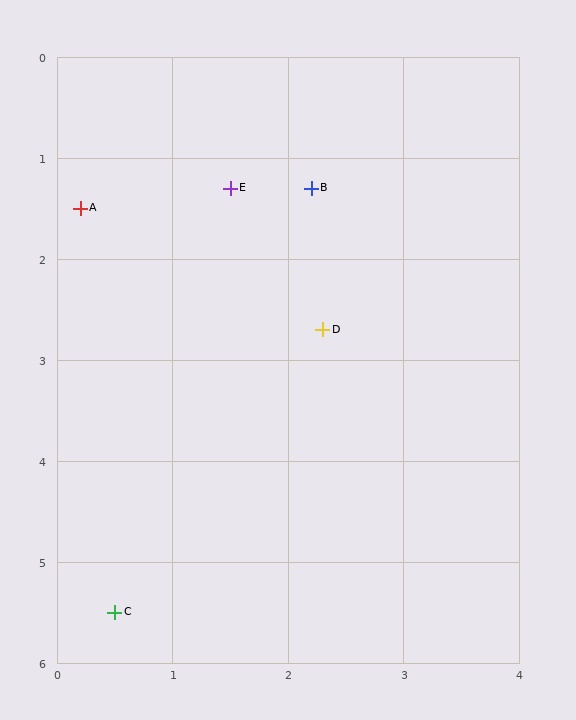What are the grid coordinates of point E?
Point E is at approximately (1.5, 1.3).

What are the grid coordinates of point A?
Point A is at approximately (0.2, 1.5).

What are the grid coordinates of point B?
Point B is at approximately (2.2, 1.3).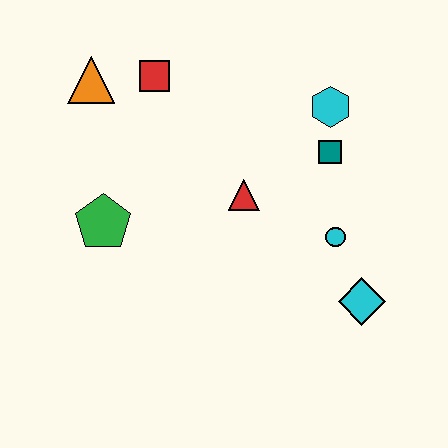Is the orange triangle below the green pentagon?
No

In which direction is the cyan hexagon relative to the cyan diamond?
The cyan hexagon is above the cyan diamond.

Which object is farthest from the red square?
The cyan diamond is farthest from the red square.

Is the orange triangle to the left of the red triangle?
Yes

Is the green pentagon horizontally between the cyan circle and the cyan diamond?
No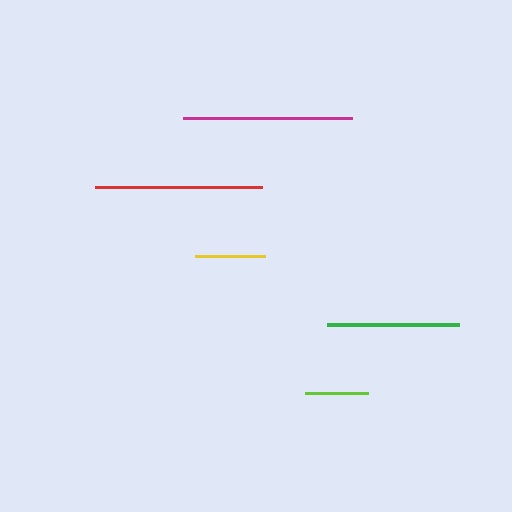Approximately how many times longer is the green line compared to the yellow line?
The green line is approximately 1.9 times the length of the yellow line.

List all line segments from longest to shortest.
From longest to shortest: magenta, red, green, yellow, lime.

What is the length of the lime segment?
The lime segment is approximately 64 pixels long.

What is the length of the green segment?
The green segment is approximately 132 pixels long.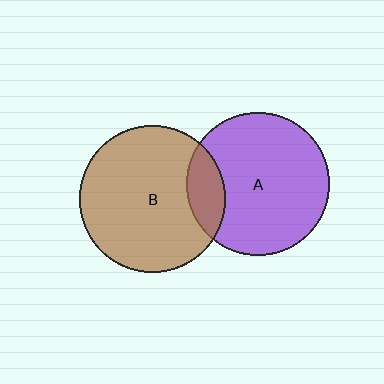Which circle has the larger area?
Circle B (brown).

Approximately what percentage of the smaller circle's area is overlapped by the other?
Approximately 15%.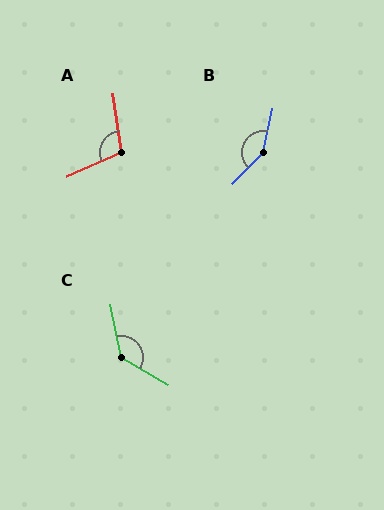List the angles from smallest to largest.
A (105°), C (131°), B (148°).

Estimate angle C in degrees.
Approximately 131 degrees.